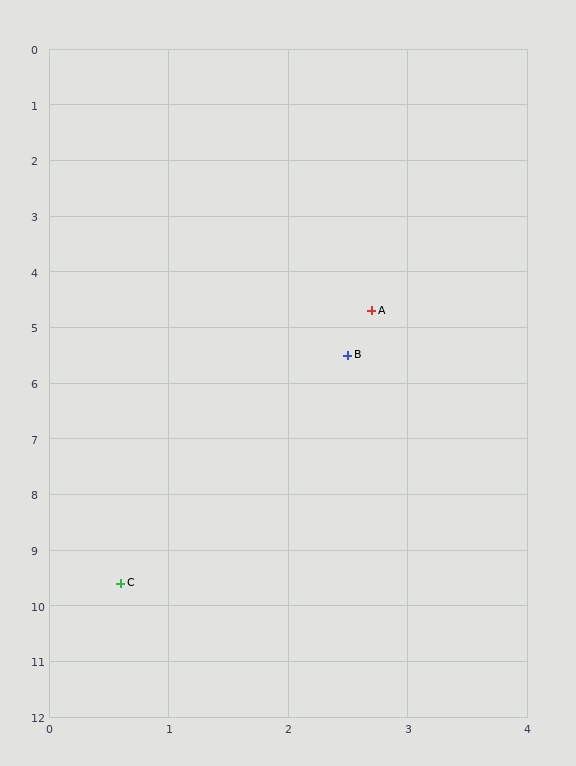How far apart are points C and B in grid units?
Points C and B are about 4.5 grid units apart.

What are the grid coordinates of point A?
Point A is at approximately (2.7, 4.7).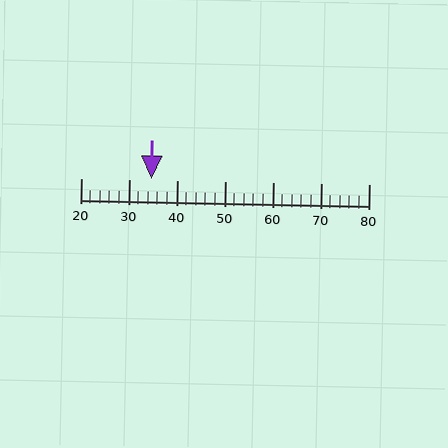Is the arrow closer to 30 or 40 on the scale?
The arrow is closer to 30.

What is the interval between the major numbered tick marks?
The major tick marks are spaced 10 units apart.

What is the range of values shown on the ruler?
The ruler shows values from 20 to 80.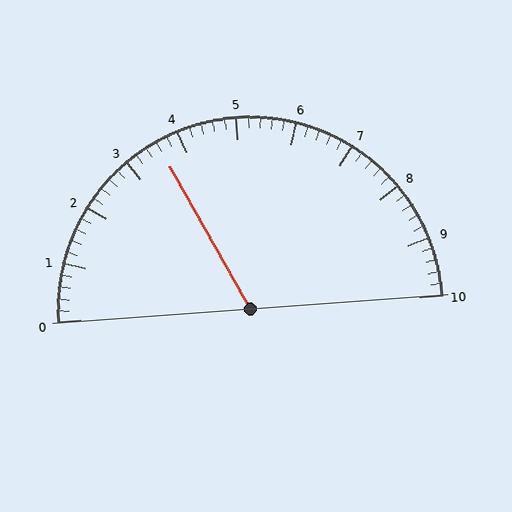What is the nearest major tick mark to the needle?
The nearest major tick mark is 4.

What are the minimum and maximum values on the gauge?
The gauge ranges from 0 to 10.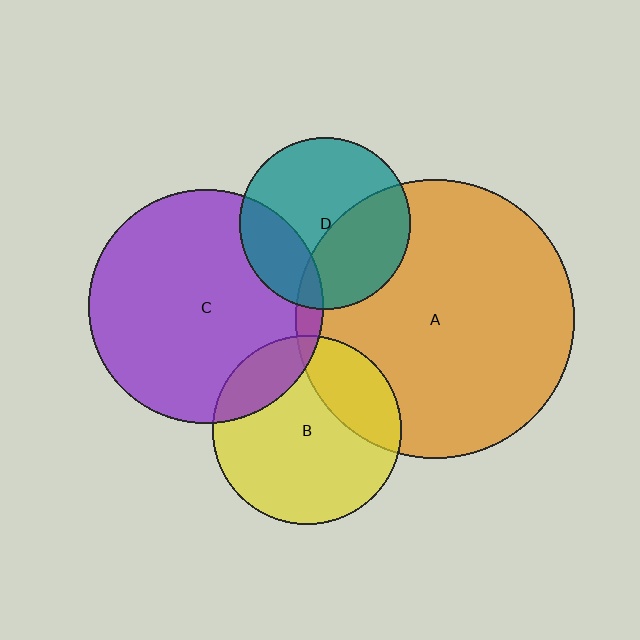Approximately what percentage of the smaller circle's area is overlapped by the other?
Approximately 25%.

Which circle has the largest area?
Circle A (orange).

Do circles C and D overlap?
Yes.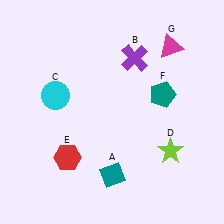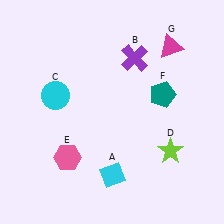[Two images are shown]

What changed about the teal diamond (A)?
In Image 1, A is teal. In Image 2, it changed to cyan.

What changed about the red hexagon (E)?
In Image 1, E is red. In Image 2, it changed to pink.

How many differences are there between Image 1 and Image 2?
There are 2 differences between the two images.